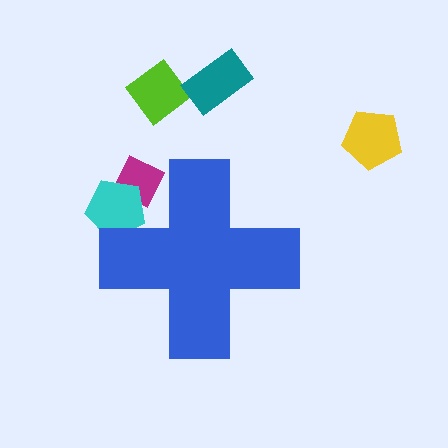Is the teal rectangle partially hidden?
No, the teal rectangle is fully visible.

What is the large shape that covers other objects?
A blue cross.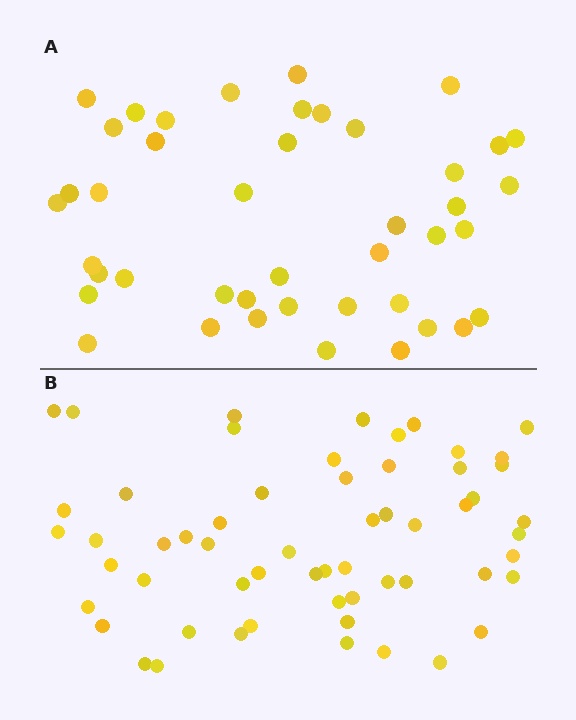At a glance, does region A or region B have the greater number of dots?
Region B (the bottom region) has more dots.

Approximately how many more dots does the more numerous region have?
Region B has approximately 15 more dots than region A.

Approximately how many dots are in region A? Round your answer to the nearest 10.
About 40 dots. (The exact count is 43, which rounds to 40.)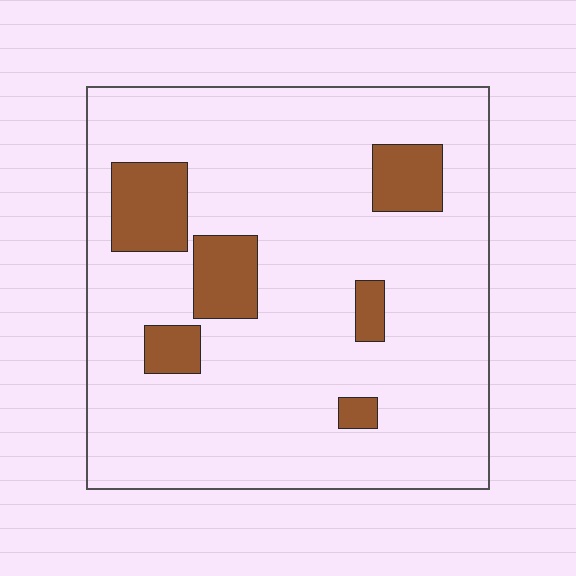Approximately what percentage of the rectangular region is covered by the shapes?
Approximately 15%.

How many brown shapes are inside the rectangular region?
6.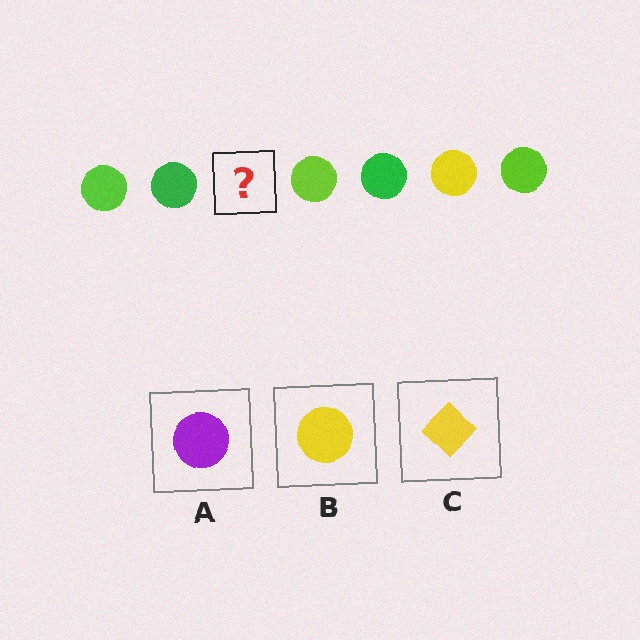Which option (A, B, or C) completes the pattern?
B.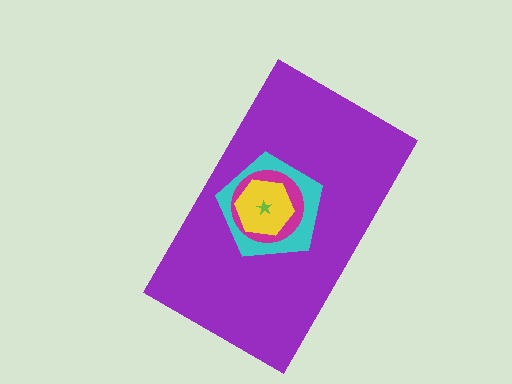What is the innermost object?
The lime star.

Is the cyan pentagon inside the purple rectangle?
Yes.